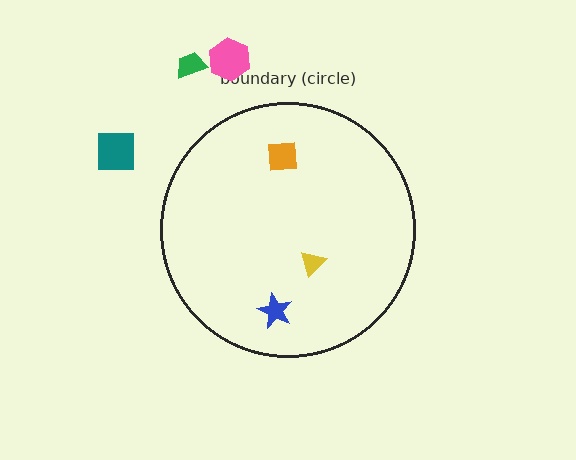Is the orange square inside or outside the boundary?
Inside.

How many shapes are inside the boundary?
3 inside, 3 outside.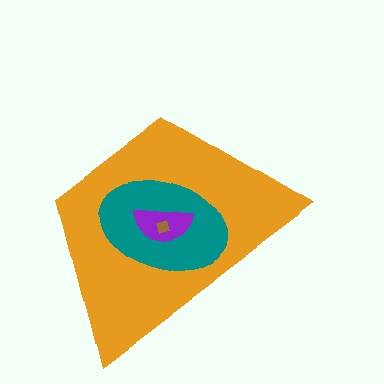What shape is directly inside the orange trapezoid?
The teal ellipse.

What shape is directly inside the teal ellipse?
The purple semicircle.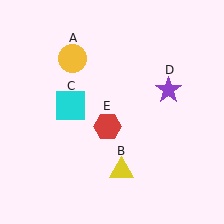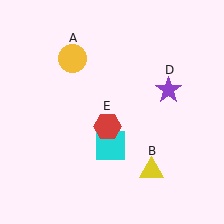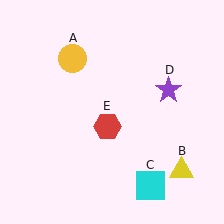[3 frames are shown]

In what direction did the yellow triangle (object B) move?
The yellow triangle (object B) moved right.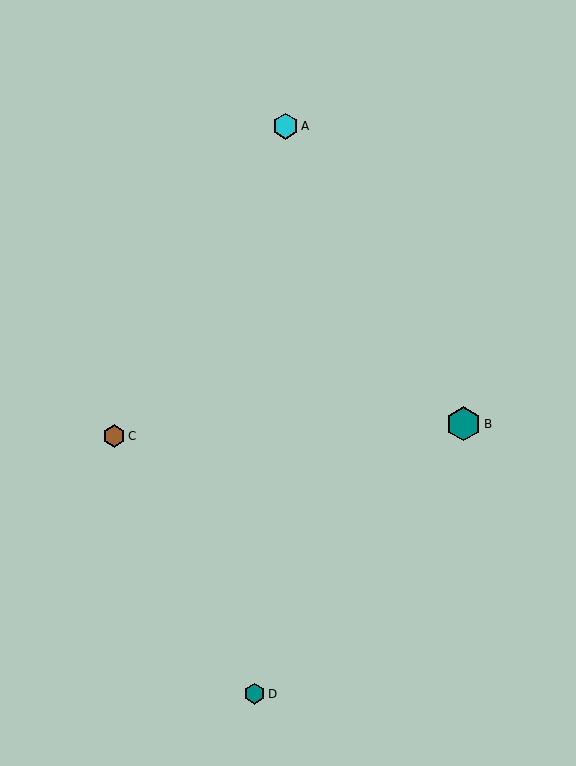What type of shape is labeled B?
Shape B is a teal hexagon.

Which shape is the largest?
The teal hexagon (labeled B) is the largest.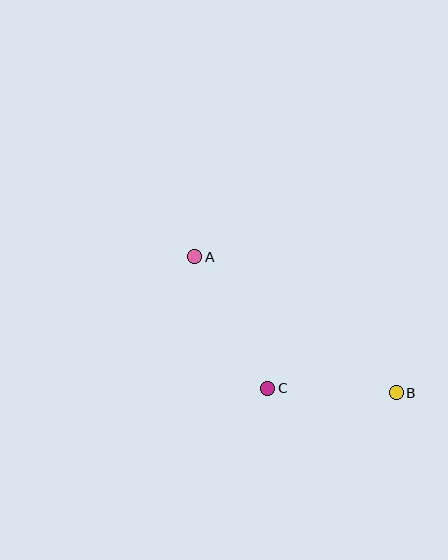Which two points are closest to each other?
Points B and C are closest to each other.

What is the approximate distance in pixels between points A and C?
The distance between A and C is approximately 150 pixels.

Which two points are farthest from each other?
Points A and B are farthest from each other.